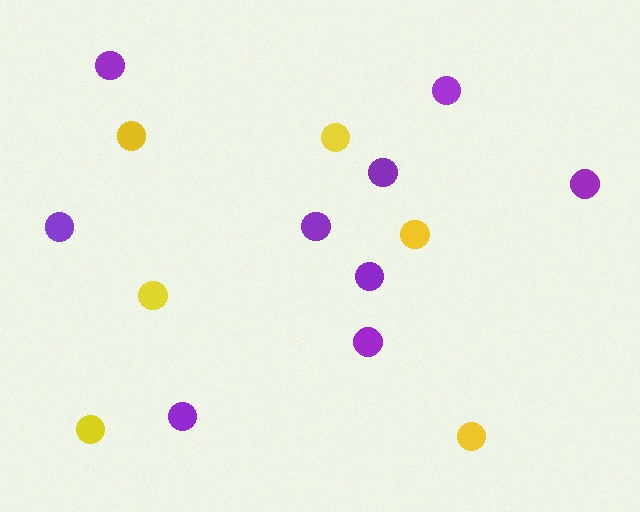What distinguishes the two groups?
There are 2 groups: one group of yellow circles (6) and one group of purple circles (9).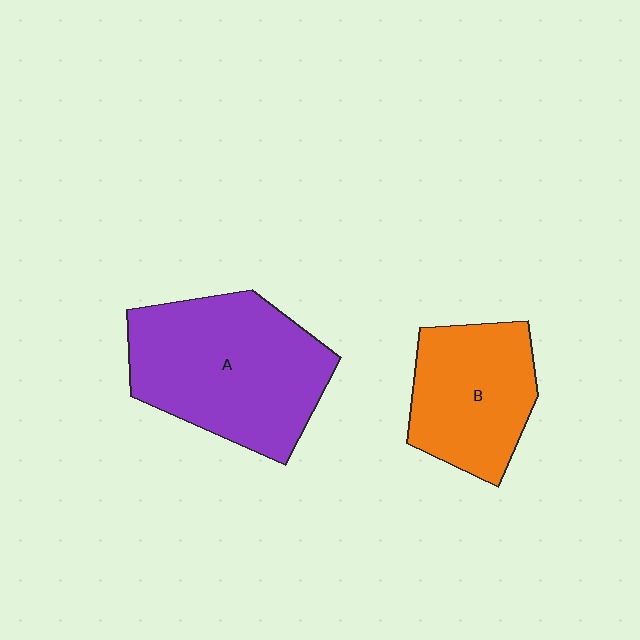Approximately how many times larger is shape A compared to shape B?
Approximately 1.5 times.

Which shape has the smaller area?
Shape B (orange).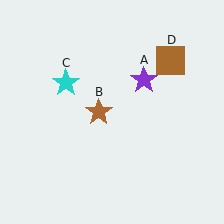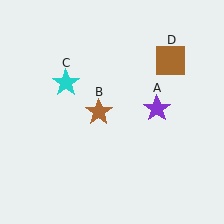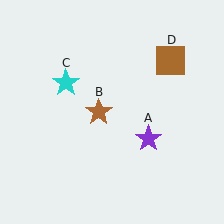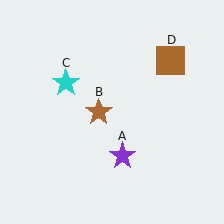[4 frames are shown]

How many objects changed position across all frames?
1 object changed position: purple star (object A).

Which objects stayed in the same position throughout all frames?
Brown star (object B) and cyan star (object C) and brown square (object D) remained stationary.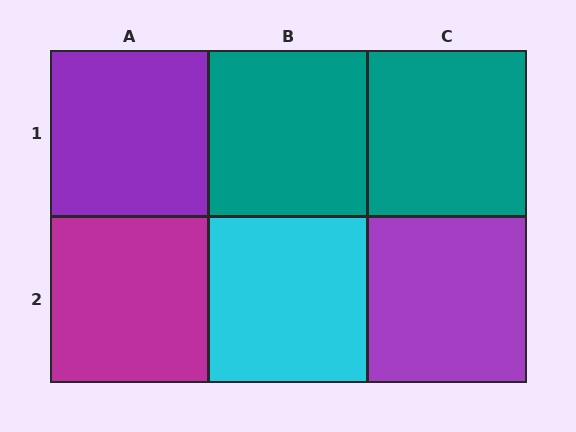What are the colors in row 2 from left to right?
Magenta, cyan, purple.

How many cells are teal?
2 cells are teal.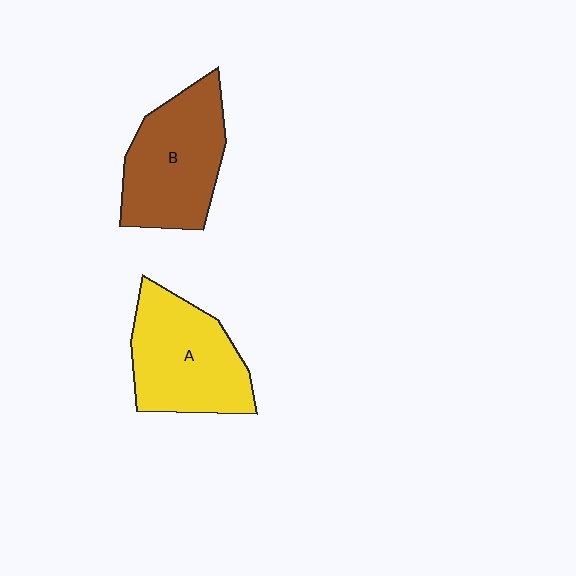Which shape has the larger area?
Shape B (brown).